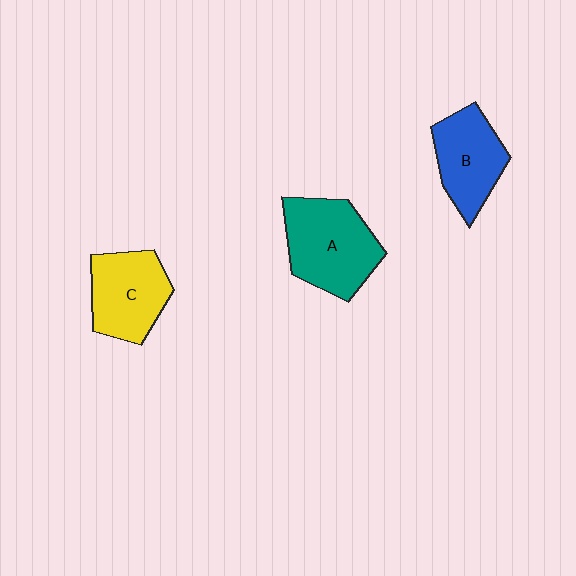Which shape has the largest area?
Shape A (teal).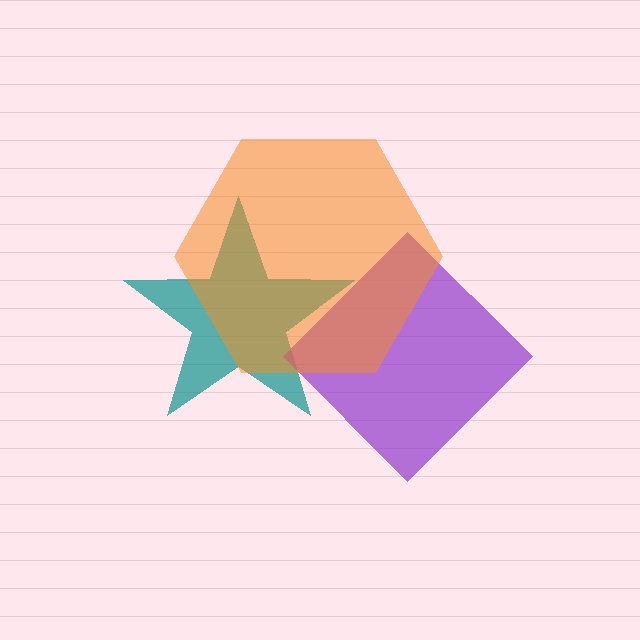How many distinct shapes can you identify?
There are 3 distinct shapes: a teal star, a purple diamond, an orange hexagon.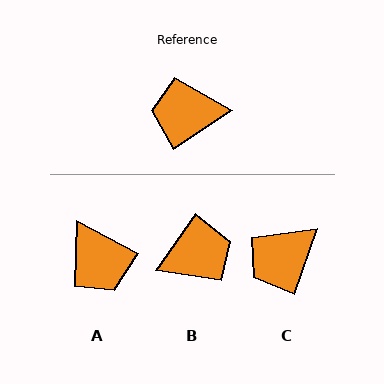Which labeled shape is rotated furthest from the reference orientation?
B, about 158 degrees away.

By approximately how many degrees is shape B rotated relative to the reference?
Approximately 158 degrees clockwise.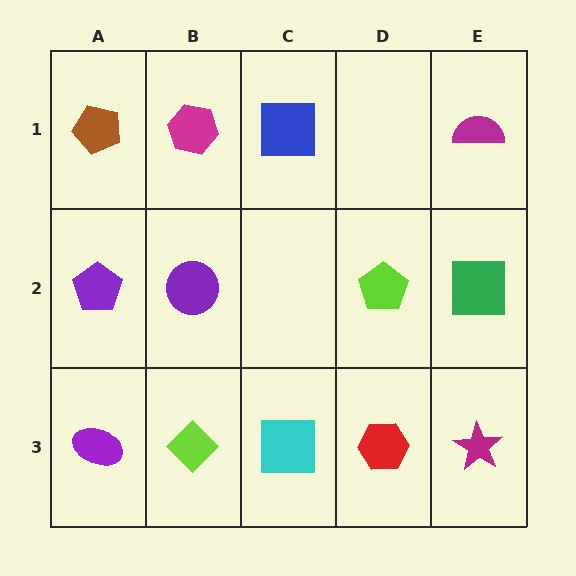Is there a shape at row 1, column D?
No, that cell is empty.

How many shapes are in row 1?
4 shapes.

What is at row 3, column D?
A red hexagon.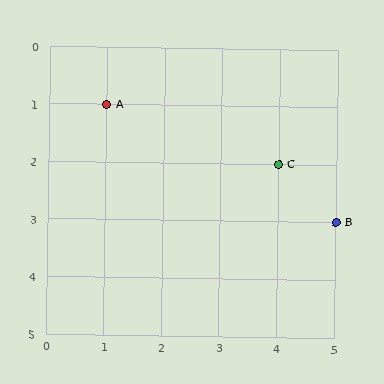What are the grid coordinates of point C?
Point C is at grid coordinates (4, 2).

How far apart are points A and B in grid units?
Points A and B are 4 columns and 2 rows apart (about 4.5 grid units diagonally).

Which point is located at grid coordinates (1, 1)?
Point A is at (1, 1).